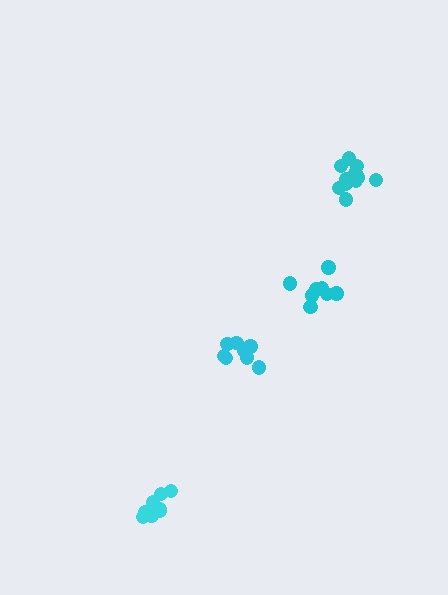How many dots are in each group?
Group 1: 8 dots, Group 2: 10 dots, Group 3: 11 dots, Group 4: 8 dots (37 total).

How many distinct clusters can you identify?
There are 4 distinct clusters.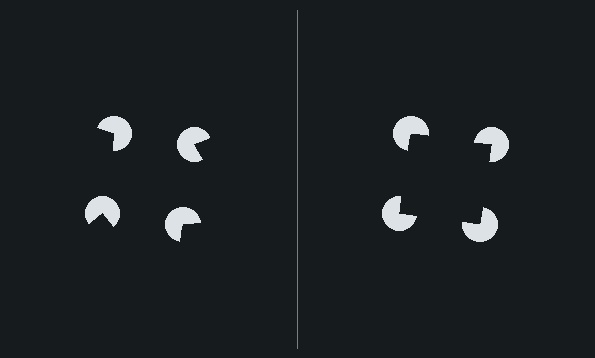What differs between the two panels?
The pac-man discs are positioned identically on both sides; only the wedge orientations differ. On the right they align to a square; on the left they are misaligned.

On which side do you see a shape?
An illusory square appears on the right side. On the left side the wedge cuts are rotated, so no coherent shape forms.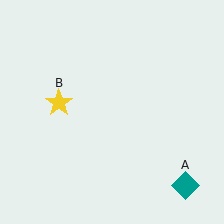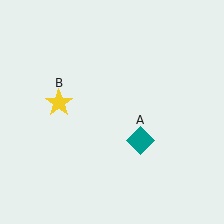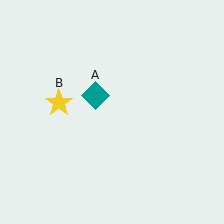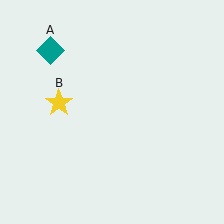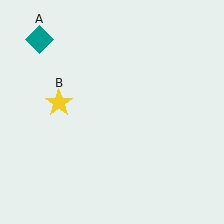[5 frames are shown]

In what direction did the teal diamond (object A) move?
The teal diamond (object A) moved up and to the left.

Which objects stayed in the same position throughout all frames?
Yellow star (object B) remained stationary.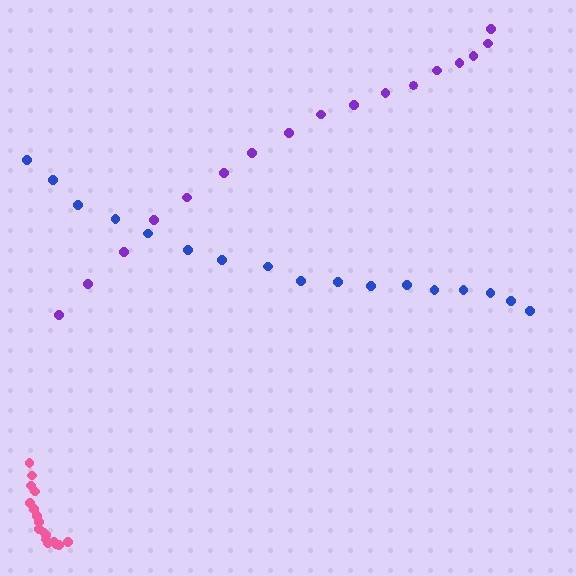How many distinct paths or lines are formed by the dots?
There are 3 distinct paths.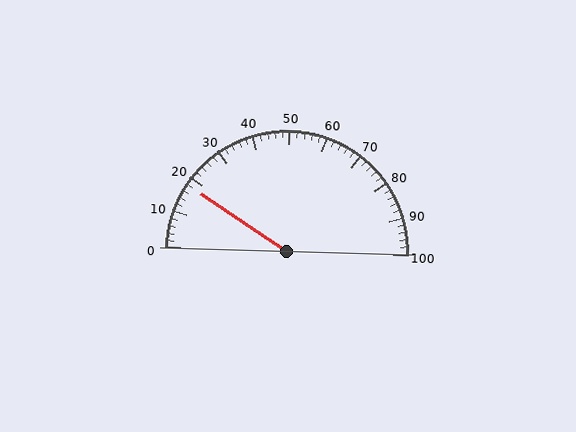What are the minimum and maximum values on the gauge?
The gauge ranges from 0 to 100.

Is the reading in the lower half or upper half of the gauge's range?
The reading is in the lower half of the range (0 to 100).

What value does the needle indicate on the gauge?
The needle indicates approximately 18.